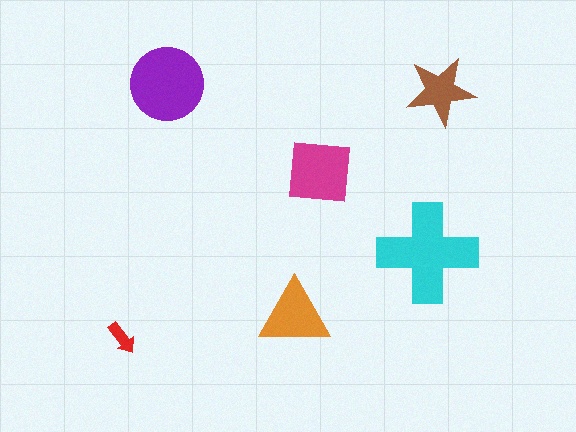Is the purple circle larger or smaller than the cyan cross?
Smaller.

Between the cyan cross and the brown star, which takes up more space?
The cyan cross.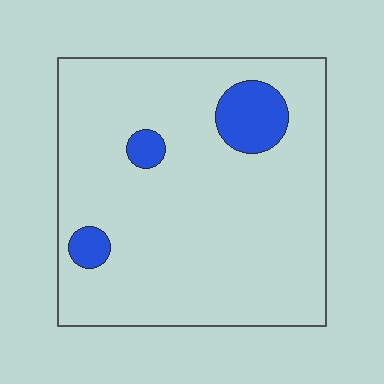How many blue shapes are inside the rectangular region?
3.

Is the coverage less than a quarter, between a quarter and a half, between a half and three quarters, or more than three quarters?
Less than a quarter.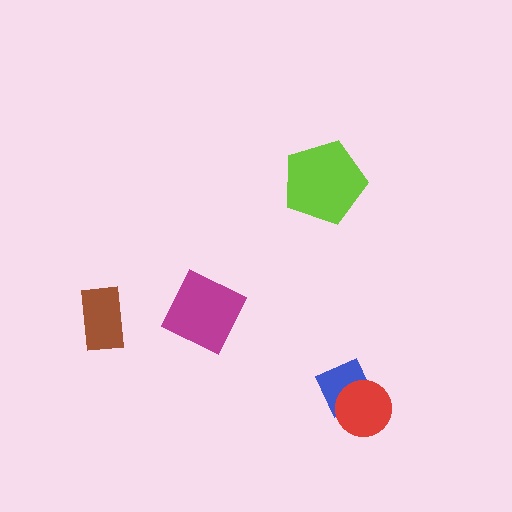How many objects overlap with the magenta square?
0 objects overlap with the magenta square.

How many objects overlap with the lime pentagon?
0 objects overlap with the lime pentagon.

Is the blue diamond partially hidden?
Yes, it is partially covered by another shape.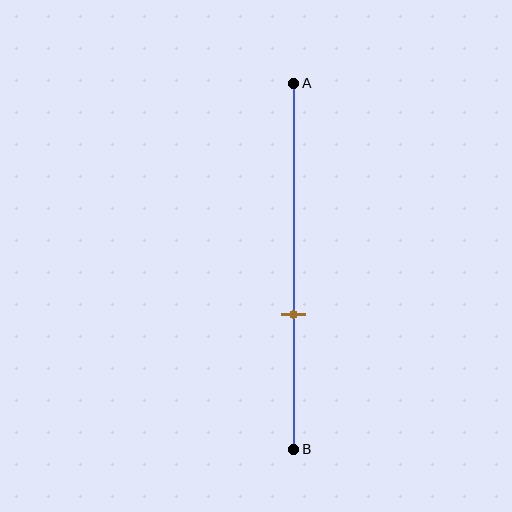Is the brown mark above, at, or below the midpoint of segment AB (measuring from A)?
The brown mark is below the midpoint of segment AB.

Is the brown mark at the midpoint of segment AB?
No, the mark is at about 65% from A, not at the 50% midpoint.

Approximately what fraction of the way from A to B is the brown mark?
The brown mark is approximately 65% of the way from A to B.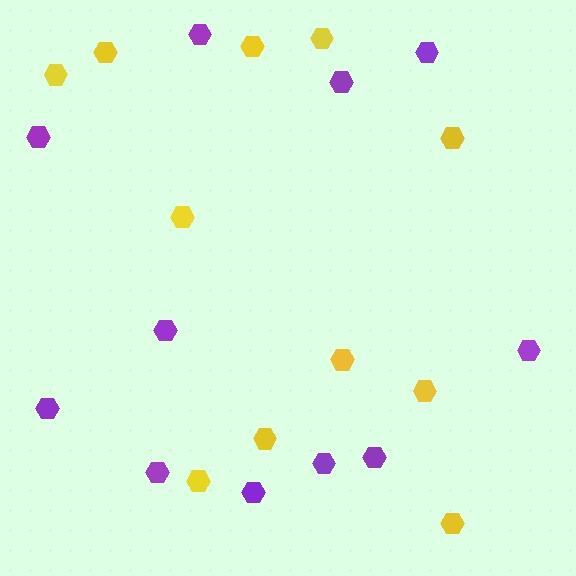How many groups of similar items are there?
There are 2 groups: one group of purple hexagons (11) and one group of yellow hexagons (11).